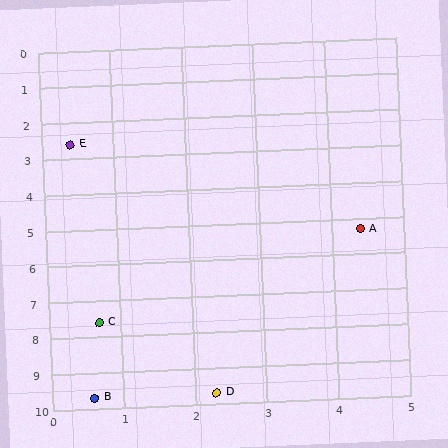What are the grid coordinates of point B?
Point B is at approximately (0.6, 9.7).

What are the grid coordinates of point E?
Point E is at approximately (0.4, 2.6).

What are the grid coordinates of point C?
Point C is at approximately (0.7, 7.6).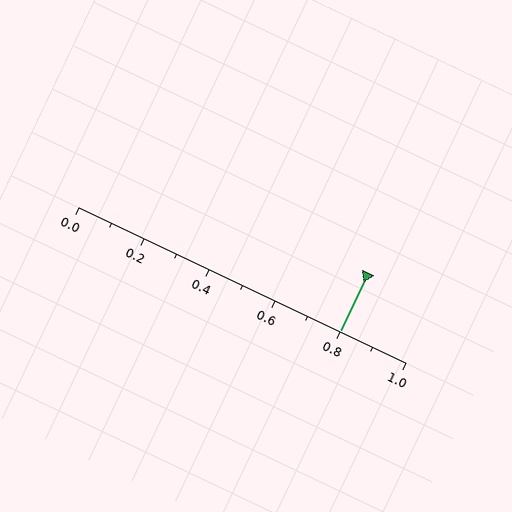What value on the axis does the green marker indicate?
The marker indicates approximately 0.8.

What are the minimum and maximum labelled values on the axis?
The axis runs from 0.0 to 1.0.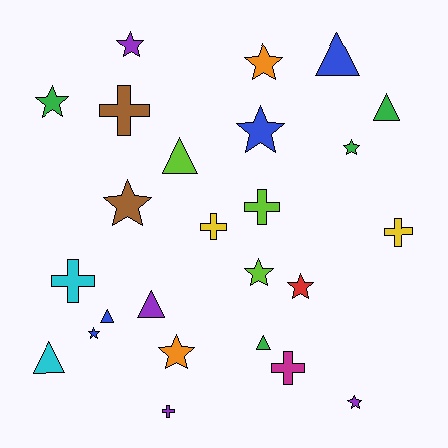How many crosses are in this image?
There are 7 crosses.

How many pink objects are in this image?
There are no pink objects.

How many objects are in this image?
There are 25 objects.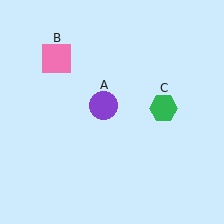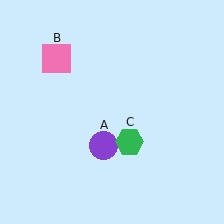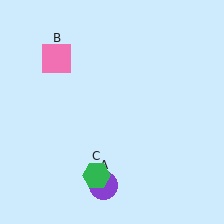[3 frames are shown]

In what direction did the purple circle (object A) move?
The purple circle (object A) moved down.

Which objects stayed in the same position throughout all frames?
Pink square (object B) remained stationary.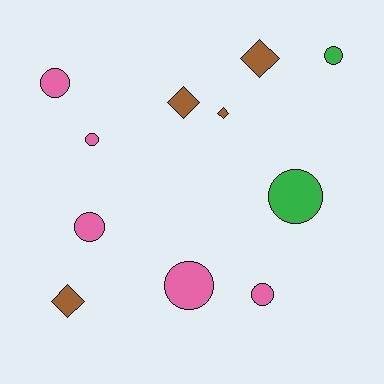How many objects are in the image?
There are 11 objects.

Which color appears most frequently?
Pink, with 5 objects.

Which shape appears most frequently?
Circle, with 7 objects.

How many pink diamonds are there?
There are no pink diamonds.